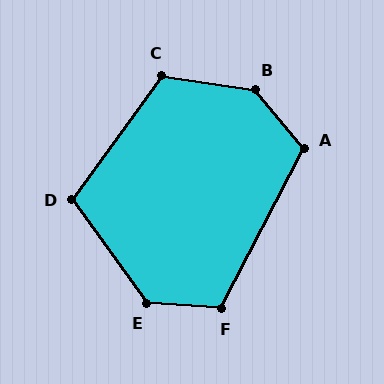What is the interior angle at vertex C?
Approximately 117 degrees (obtuse).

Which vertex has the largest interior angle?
B, at approximately 138 degrees.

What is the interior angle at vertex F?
Approximately 113 degrees (obtuse).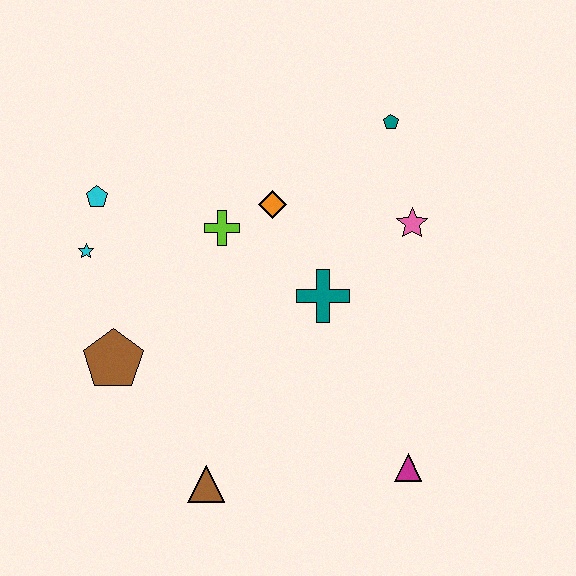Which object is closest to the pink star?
The teal pentagon is closest to the pink star.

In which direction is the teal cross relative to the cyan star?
The teal cross is to the right of the cyan star.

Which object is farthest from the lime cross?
The magenta triangle is farthest from the lime cross.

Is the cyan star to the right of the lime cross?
No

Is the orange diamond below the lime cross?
No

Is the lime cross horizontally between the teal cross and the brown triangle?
Yes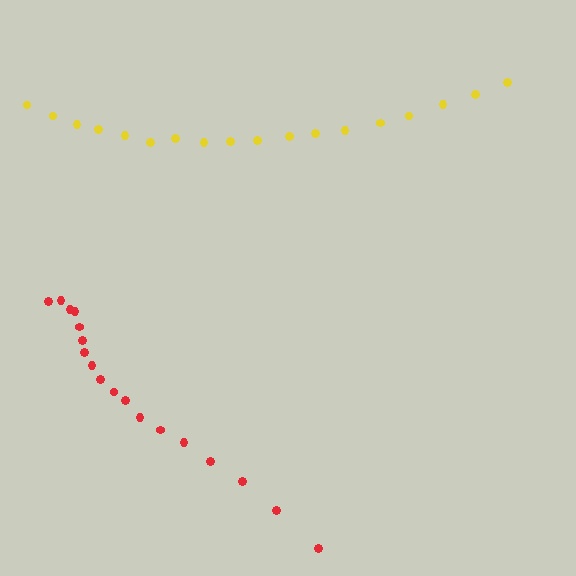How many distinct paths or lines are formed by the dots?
There are 2 distinct paths.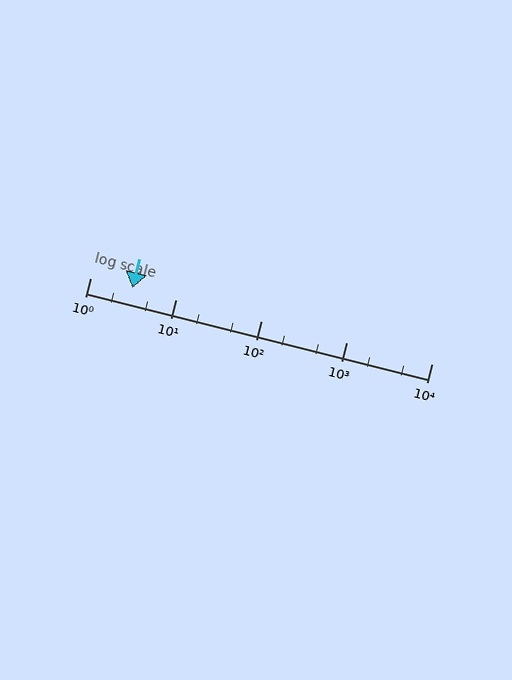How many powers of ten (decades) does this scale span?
The scale spans 4 decades, from 1 to 10000.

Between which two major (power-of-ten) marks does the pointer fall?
The pointer is between 1 and 10.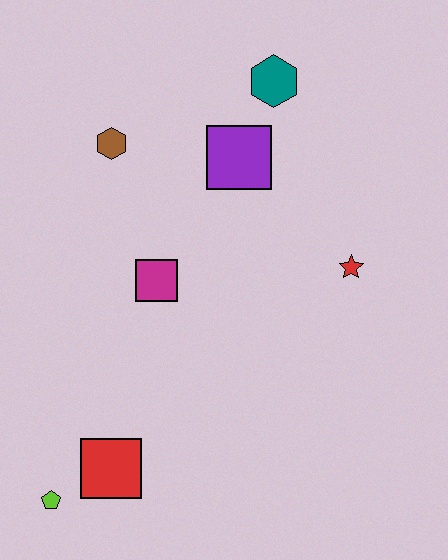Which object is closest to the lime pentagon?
The red square is closest to the lime pentagon.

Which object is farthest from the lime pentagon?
The teal hexagon is farthest from the lime pentagon.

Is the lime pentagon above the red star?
No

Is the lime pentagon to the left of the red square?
Yes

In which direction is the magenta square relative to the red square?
The magenta square is above the red square.